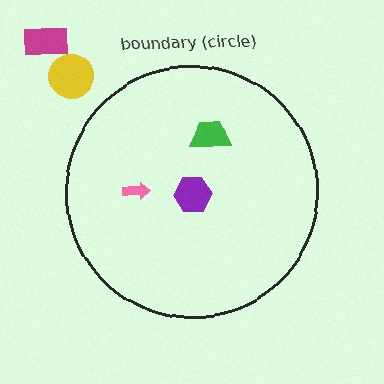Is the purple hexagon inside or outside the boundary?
Inside.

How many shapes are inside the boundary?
3 inside, 2 outside.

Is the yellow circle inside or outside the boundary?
Outside.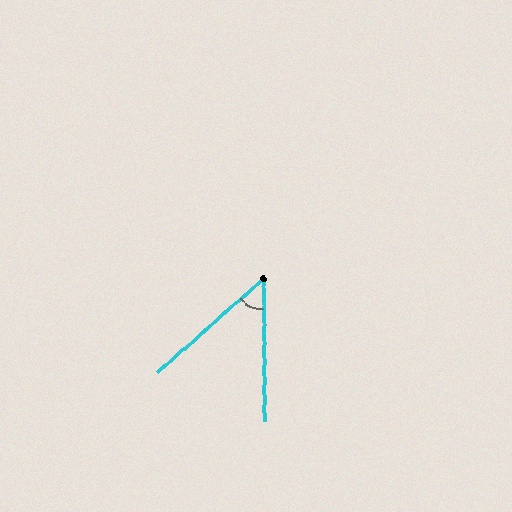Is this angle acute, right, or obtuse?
It is acute.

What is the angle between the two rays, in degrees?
Approximately 49 degrees.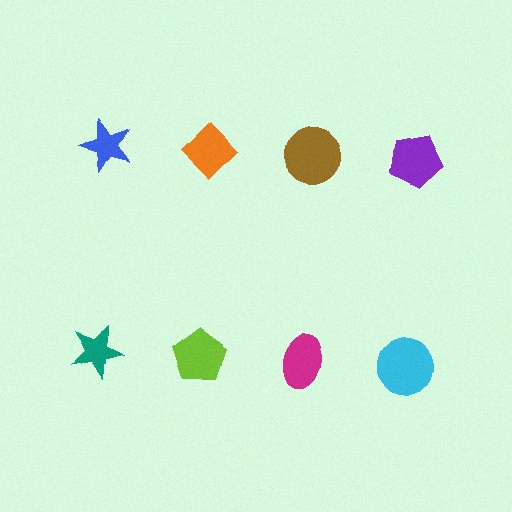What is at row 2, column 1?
A teal star.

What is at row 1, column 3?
A brown circle.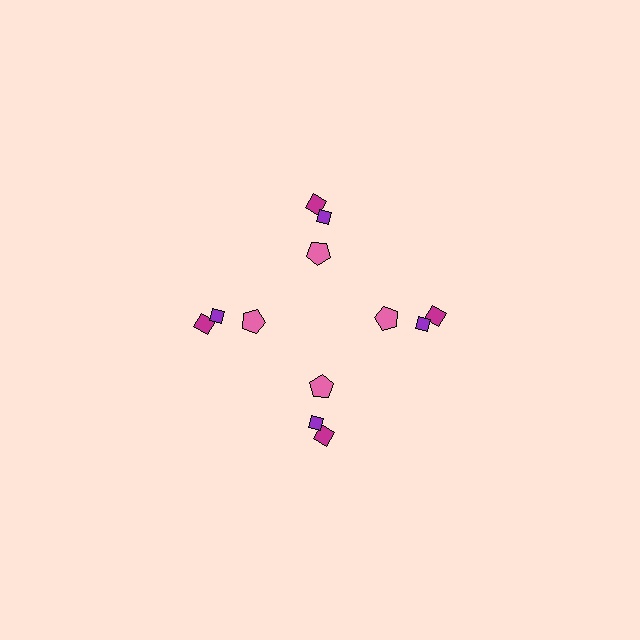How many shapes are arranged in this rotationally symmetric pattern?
There are 12 shapes, arranged in 4 groups of 3.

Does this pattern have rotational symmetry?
Yes, this pattern has 4-fold rotational symmetry. It looks the same after rotating 90 degrees around the center.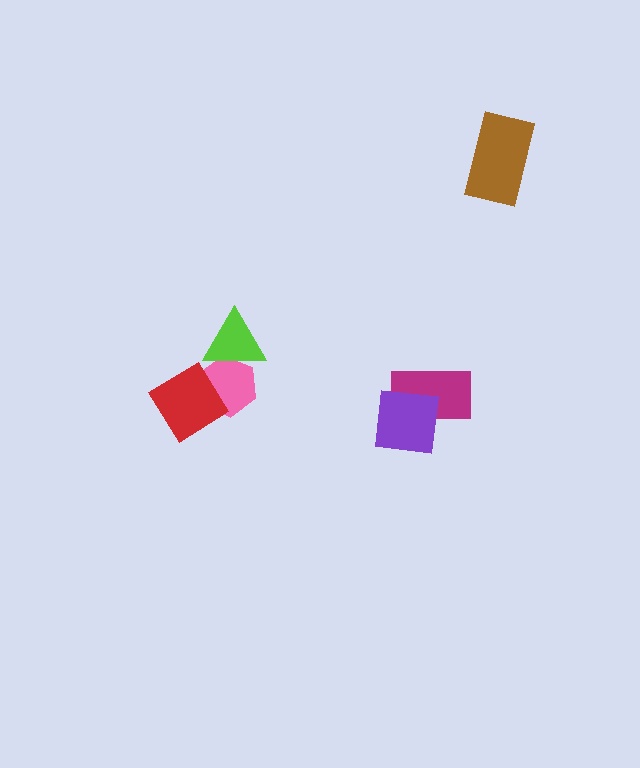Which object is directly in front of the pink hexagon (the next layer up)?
The lime triangle is directly in front of the pink hexagon.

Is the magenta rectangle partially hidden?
Yes, it is partially covered by another shape.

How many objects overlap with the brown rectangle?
0 objects overlap with the brown rectangle.